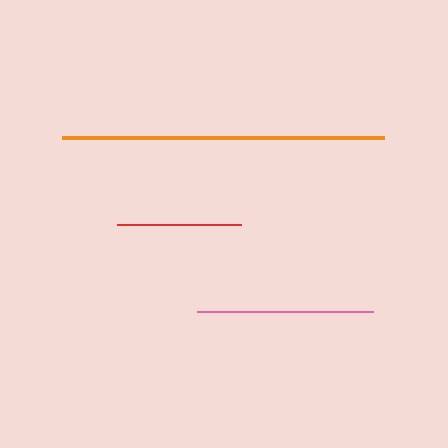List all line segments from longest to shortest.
From longest to shortest: orange, pink, red.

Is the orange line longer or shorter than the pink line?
The orange line is longer than the pink line.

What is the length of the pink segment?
The pink segment is approximately 176 pixels long.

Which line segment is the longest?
The orange line is the longest at approximately 322 pixels.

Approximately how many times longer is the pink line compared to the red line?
The pink line is approximately 1.4 times the length of the red line.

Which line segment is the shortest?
The red line is the shortest at approximately 124 pixels.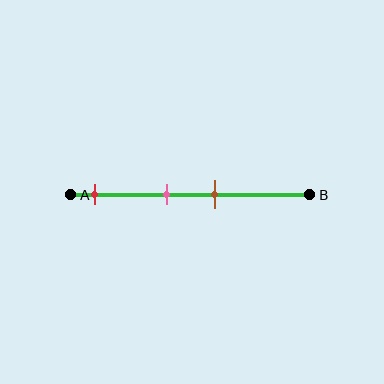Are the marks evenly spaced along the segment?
No, the marks are not evenly spaced.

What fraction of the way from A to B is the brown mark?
The brown mark is approximately 60% (0.6) of the way from A to B.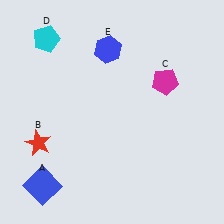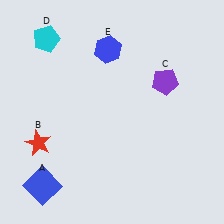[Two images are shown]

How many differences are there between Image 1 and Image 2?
There is 1 difference between the two images.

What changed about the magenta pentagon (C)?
In Image 1, C is magenta. In Image 2, it changed to purple.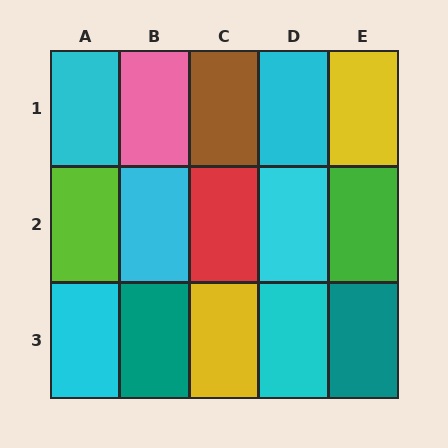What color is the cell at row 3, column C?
Yellow.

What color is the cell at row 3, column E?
Teal.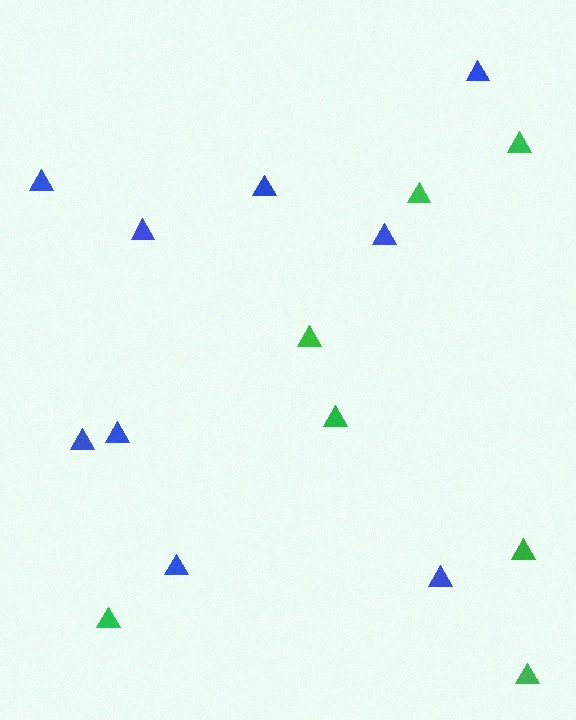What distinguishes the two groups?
There are 2 groups: one group of green triangles (7) and one group of blue triangles (9).